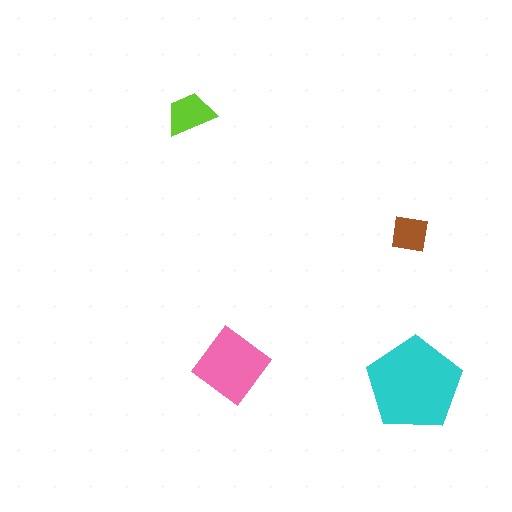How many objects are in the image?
There are 4 objects in the image.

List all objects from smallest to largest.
The brown square, the lime trapezoid, the pink diamond, the cyan pentagon.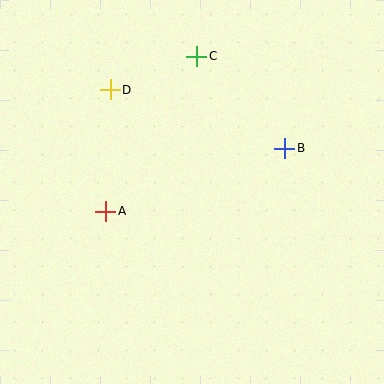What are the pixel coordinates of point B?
Point B is at (285, 148).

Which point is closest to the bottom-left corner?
Point A is closest to the bottom-left corner.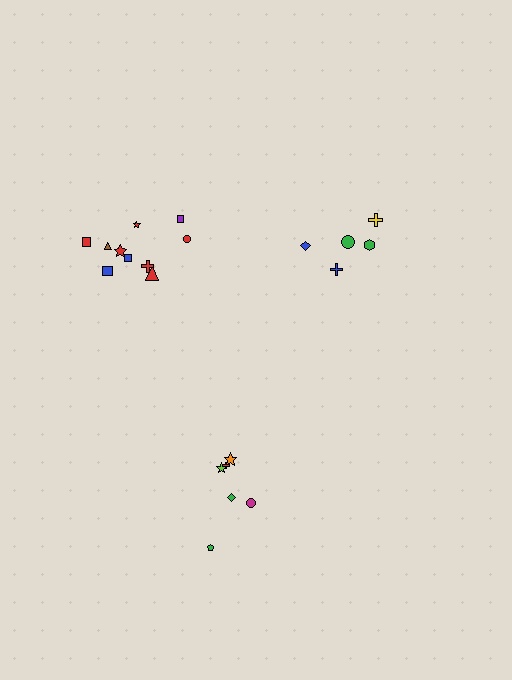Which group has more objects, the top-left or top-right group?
The top-left group.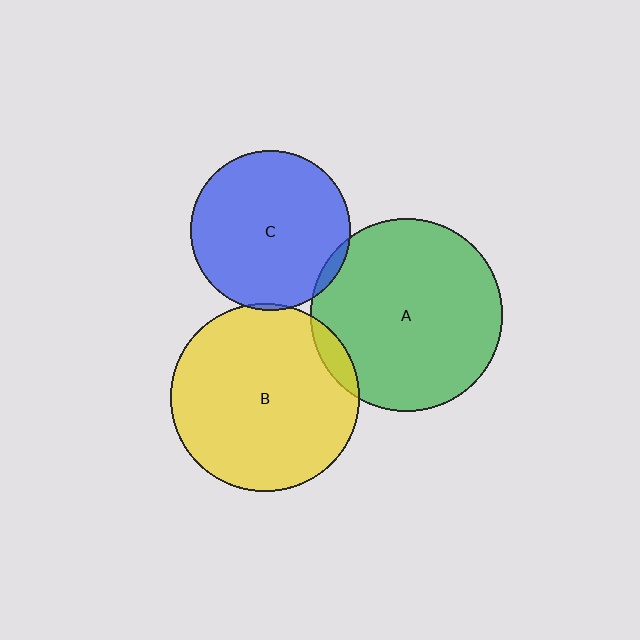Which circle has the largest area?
Circle A (green).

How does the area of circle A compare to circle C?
Approximately 1.4 times.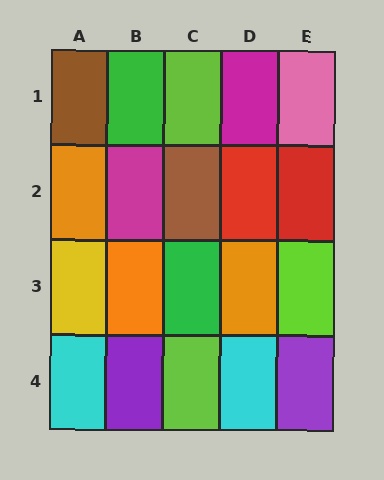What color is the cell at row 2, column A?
Orange.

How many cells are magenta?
2 cells are magenta.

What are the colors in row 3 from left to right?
Yellow, orange, green, orange, lime.